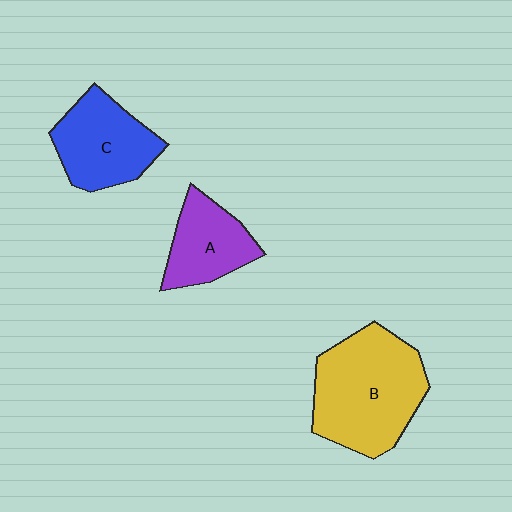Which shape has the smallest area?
Shape A (purple).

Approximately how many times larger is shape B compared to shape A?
Approximately 1.8 times.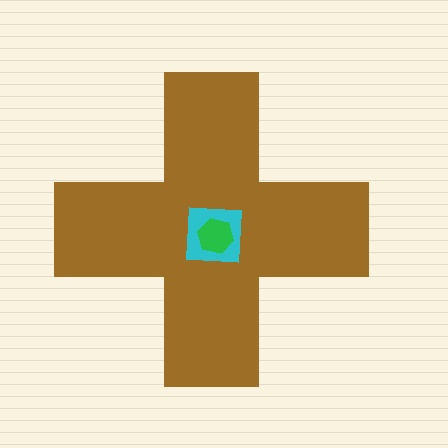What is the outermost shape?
The brown cross.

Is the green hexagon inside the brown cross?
Yes.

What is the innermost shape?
The green hexagon.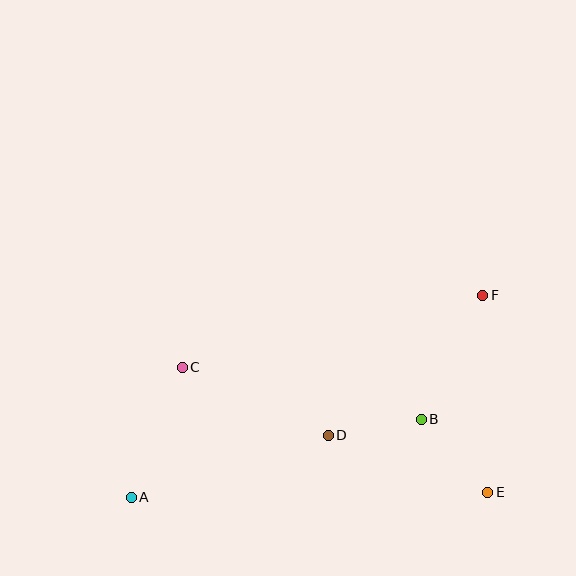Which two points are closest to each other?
Points B and D are closest to each other.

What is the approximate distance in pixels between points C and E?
The distance between C and E is approximately 330 pixels.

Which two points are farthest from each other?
Points A and F are farthest from each other.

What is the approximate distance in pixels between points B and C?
The distance between B and C is approximately 244 pixels.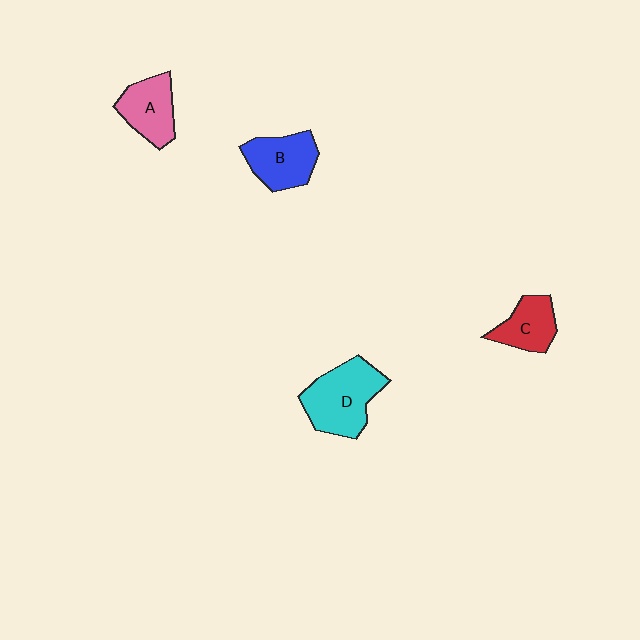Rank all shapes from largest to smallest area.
From largest to smallest: D (cyan), B (blue), A (pink), C (red).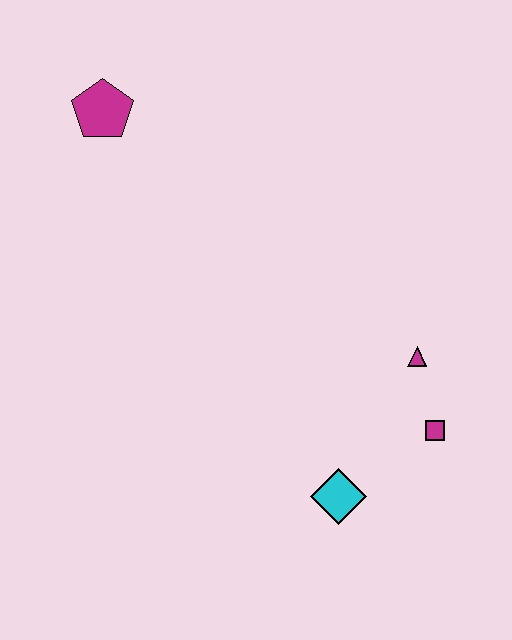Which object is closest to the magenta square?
The magenta triangle is closest to the magenta square.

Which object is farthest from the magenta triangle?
The magenta pentagon is farthest from the magenta triangle.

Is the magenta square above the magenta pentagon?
No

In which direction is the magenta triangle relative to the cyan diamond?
The magenta triangle is above the cyan diamond.